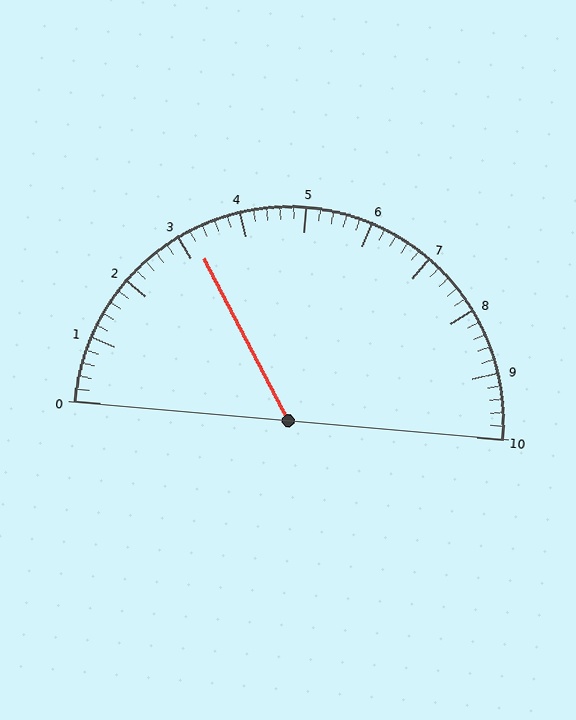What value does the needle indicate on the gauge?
The needle indicates approximately 3.2.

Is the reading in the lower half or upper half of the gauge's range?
The reading is in the lower half of the range (0 to 10).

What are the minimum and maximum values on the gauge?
The gauge ranges from 0 to 10.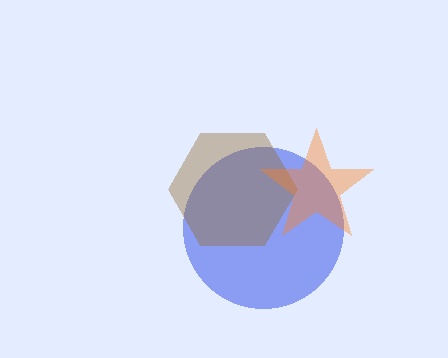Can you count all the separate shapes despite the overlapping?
Yes, there are 3 separate shapes.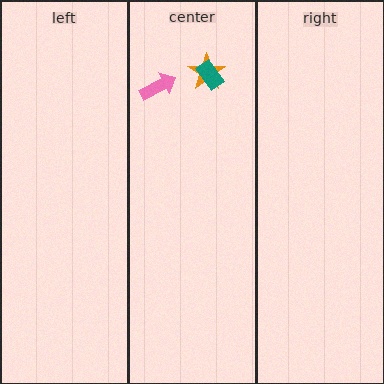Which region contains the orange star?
The center region.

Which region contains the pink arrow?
The center region.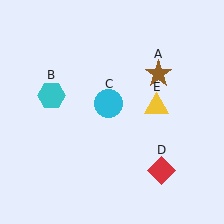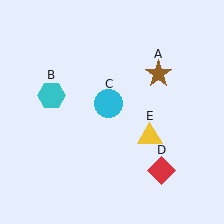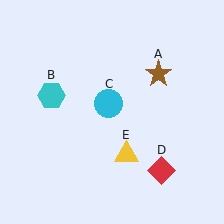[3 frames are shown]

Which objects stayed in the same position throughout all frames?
Brown star (object A) and cyan hexagon (object B) and cyan circle (object C) and red diamond (object D) remained stationary.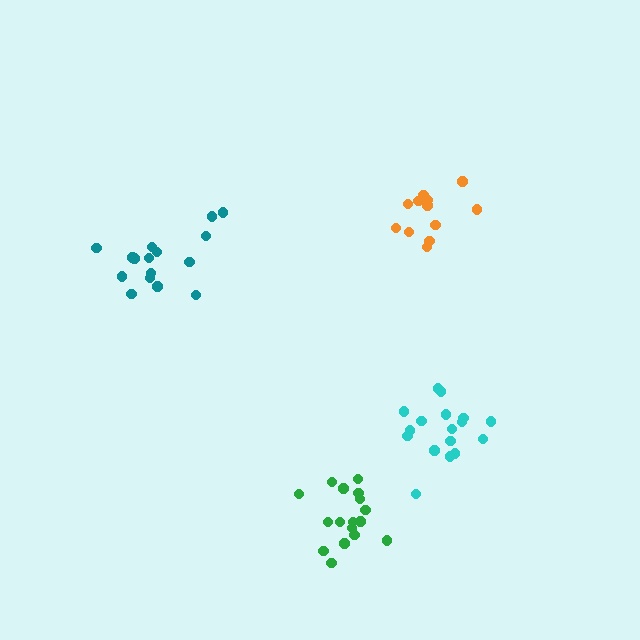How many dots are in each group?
Group 1: 16 dots, Group 2: 17 dots, Group 3: 17 dots, Group 4: 12 dots (62 total).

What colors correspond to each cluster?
The clusters are colored: teal, green, cyan, orange.